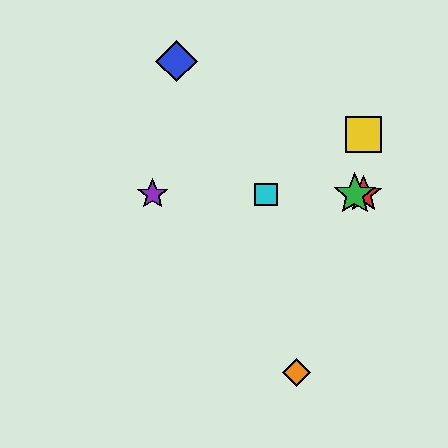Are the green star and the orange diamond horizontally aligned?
No, the green star is at y≈194 and the orange diamond is at y≈373.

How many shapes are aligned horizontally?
4 shapes (the red star, the green star, the purple star, the cyan square) are aligned horizontally.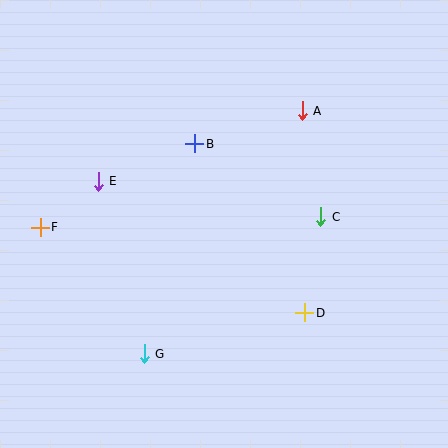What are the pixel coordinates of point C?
Point C is at (321, 217).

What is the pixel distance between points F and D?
The distance between F and D is 278 pixels.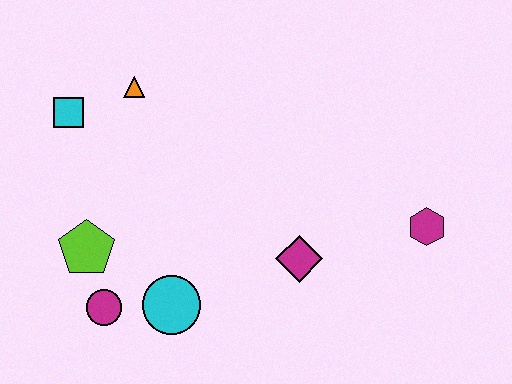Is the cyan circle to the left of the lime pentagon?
No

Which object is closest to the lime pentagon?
The magenta circle is closest to the lime pentagon.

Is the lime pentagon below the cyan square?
Yes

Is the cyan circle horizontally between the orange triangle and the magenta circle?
No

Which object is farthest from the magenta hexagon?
The cyan square is farthest from the magenta hexagon.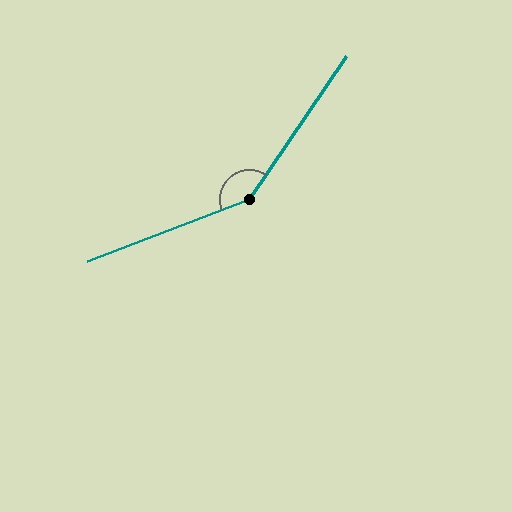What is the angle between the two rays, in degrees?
Approximately 145 degrees.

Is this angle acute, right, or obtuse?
It is obtuse.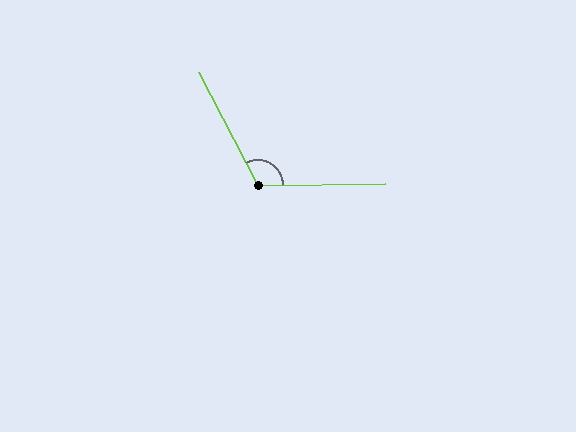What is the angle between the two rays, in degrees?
Approximately 117 degrees.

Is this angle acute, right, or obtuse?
It is obtuse.